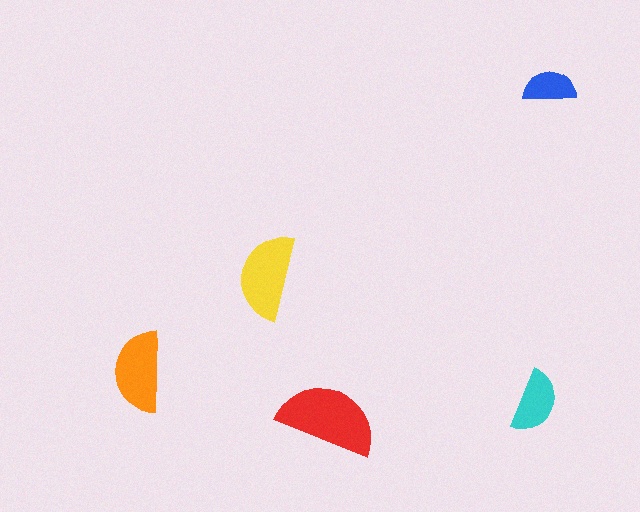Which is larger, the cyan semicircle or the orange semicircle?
The orange one.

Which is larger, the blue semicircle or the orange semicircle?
The orange one.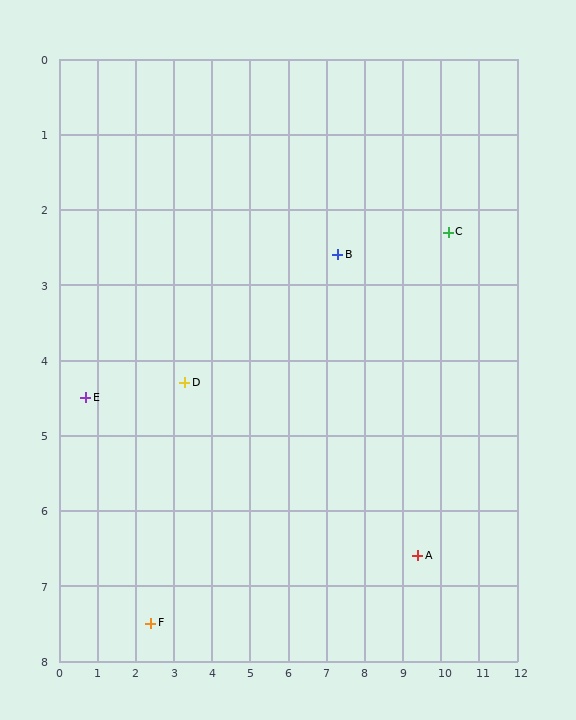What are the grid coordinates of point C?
Point C is at approximately (10.2, 2.3).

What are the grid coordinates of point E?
Point E is at approximately (0.7, 4.5).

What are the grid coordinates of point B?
Point B is at approximately (7.3, 2.6).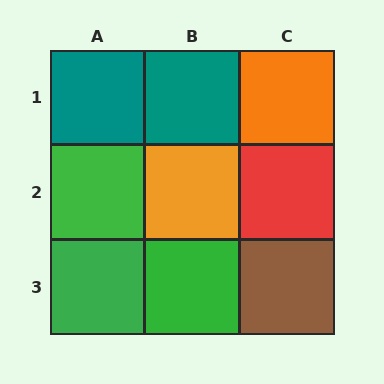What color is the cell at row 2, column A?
Green.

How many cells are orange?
2 cells are orange.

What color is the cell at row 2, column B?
Orange.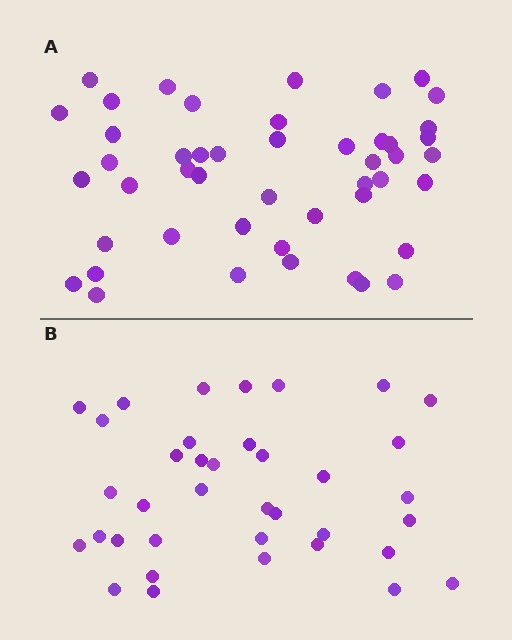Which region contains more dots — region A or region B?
Region A (the top region) has more dots.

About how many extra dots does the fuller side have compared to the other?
Region A has roughly 10 or so more dots than region B.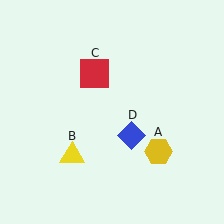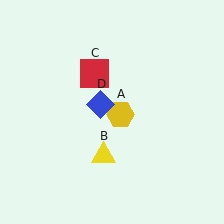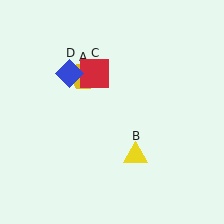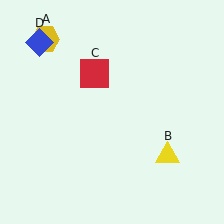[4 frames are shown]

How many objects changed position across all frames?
3 objects changed position: yellow hexagon (object A), yellow triangle (object B), blue diamond (object D).